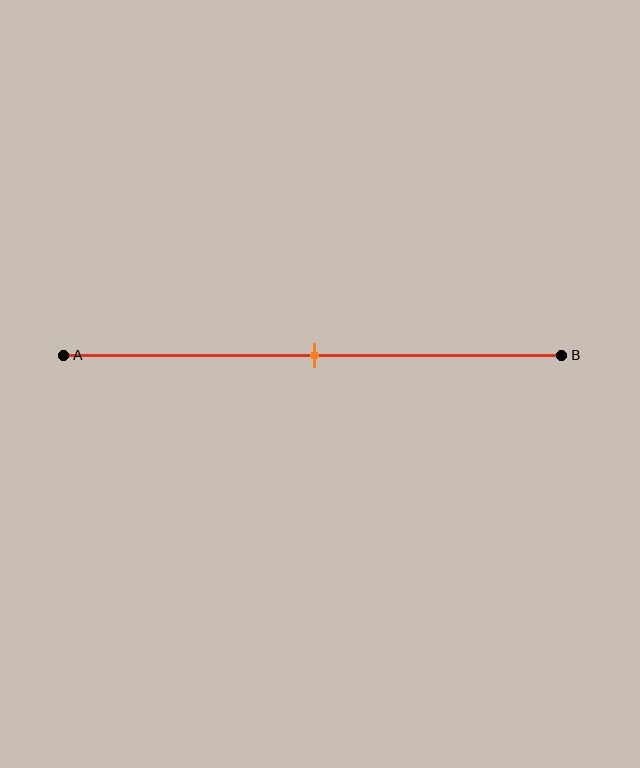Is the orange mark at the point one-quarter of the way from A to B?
No, the mark is at about 50% from A, not at the 25% one-quarter point.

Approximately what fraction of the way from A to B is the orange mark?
The orange mark is approximately 50% of the way from A to B.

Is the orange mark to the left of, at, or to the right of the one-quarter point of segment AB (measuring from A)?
The orange mark is to the right of the one-quarter point of segment AB.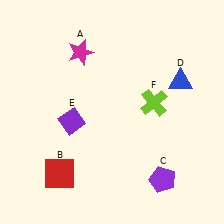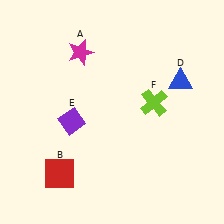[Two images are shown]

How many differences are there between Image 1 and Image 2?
There is 1 difference between the two images.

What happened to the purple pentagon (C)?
The purple pentagon (C) was removed in Image 2. It was in the bottom-right area of Image 1.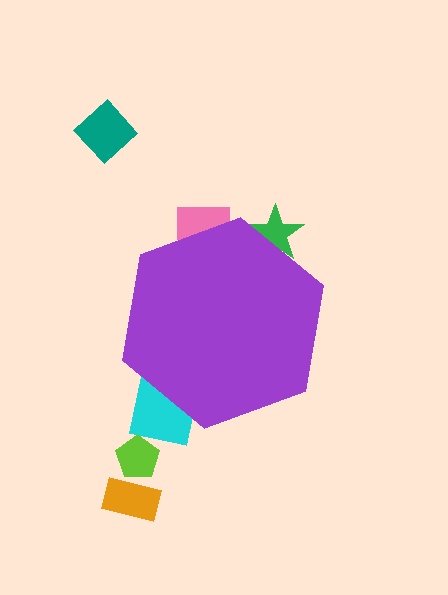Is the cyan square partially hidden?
Yes, the cyan square is partially hidden behind the purple hexagon.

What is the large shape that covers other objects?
A purple hexagon.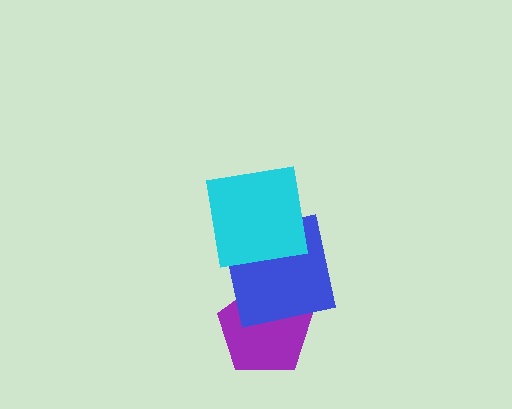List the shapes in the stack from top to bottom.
From top to bottom: the cyan square, the blue square, the purple pentagon.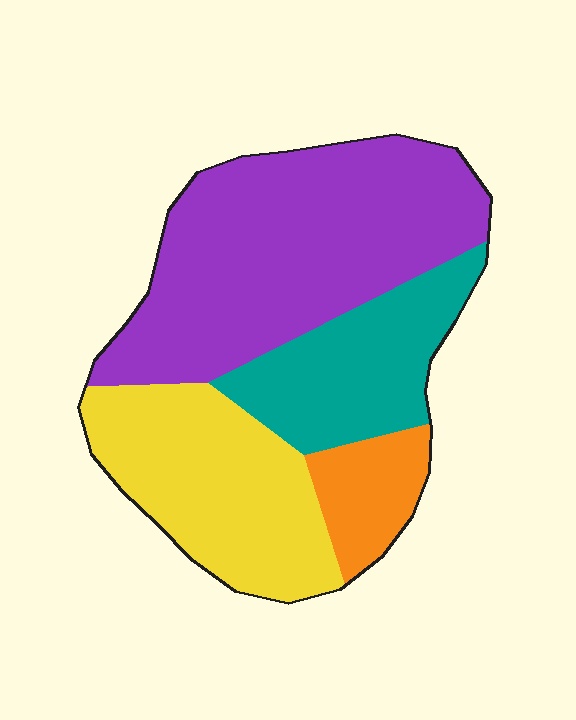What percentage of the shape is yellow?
Yellow takes up between a quarter and a half of the shape.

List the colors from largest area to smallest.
From largest to smallest: purple, yellow, teal, orange.